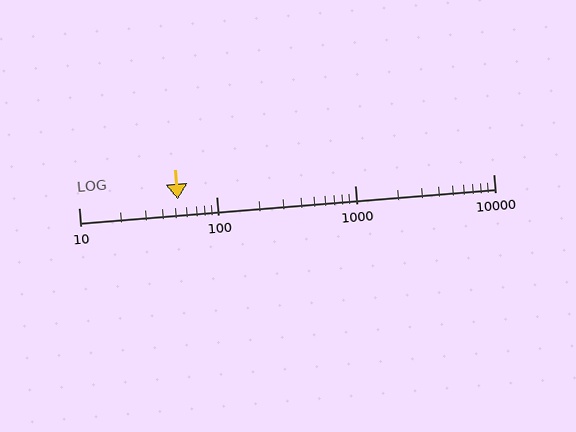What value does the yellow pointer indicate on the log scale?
The pointer indicates approximately 52.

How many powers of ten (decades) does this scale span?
The scale spans 3 decades, from 10 to 10000.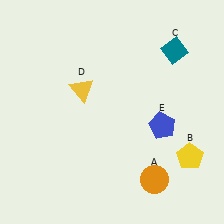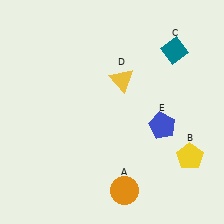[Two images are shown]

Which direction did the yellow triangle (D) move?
The yellow triangle (D) moved right.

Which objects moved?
The objects that moved are: the orange circle (A), the yellow triangle (D).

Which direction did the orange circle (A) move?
The orange circle (A) moved left.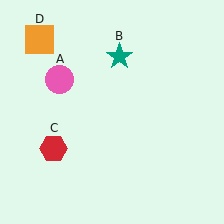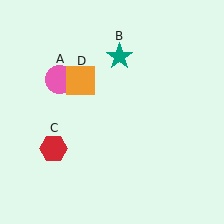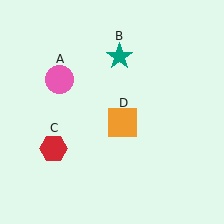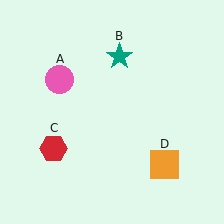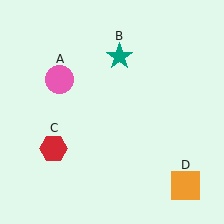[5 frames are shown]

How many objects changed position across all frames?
1 object changed position: orange square (object D).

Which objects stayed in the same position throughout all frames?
Pink circle (object A) and teal star (object B) and red hexagon (object C) remained stationary.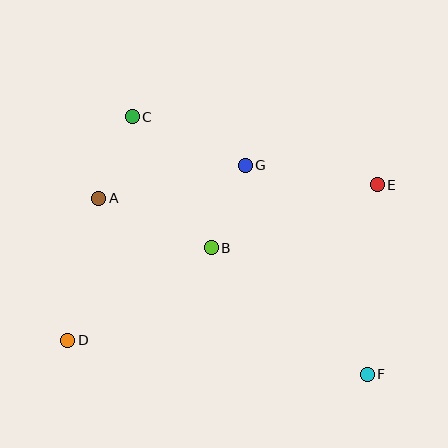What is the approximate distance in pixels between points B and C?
The distance between B and C is approximately 153 pixels.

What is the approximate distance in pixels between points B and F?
The distance between B and F is approximately 201 pixels.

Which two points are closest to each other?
Points A and C are closest to each other.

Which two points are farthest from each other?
Points C and F are farthest from each other.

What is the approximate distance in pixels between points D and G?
The distance between D and G is approximately 249 pixels.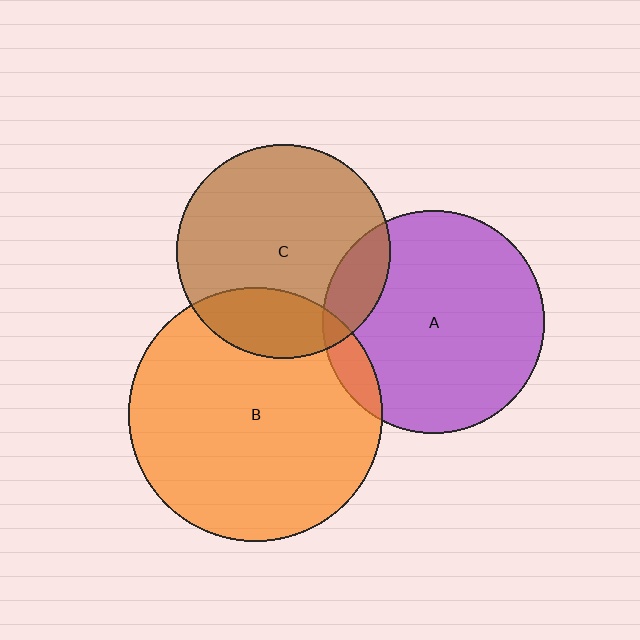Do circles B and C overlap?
Yes.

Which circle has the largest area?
Circle B (orange).